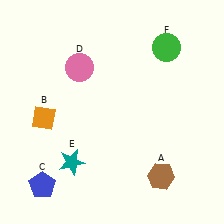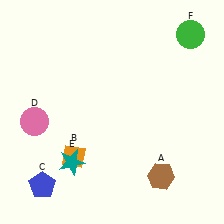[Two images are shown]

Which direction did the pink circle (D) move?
The pink circle (D) moved down.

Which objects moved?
The objects that moved are: the orange diamond (B), the pink circle (D), the green circle (F).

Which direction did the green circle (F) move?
The green circle (F) moved right.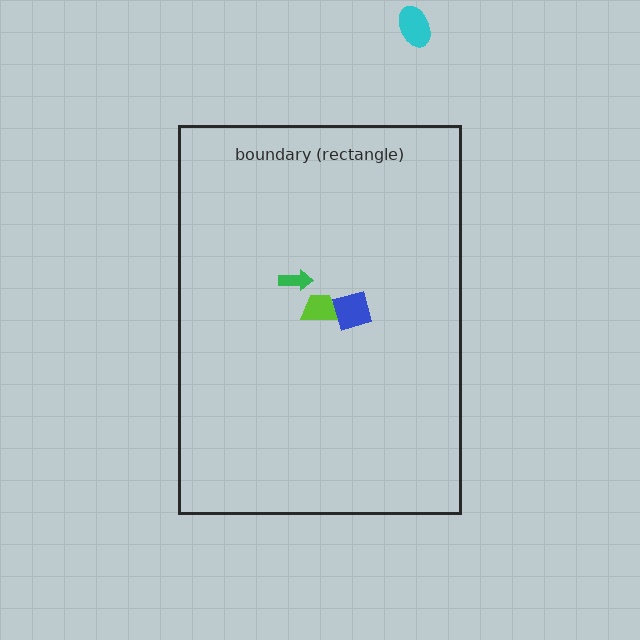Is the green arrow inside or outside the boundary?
Inside.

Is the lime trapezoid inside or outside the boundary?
Inside.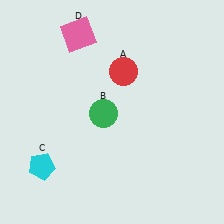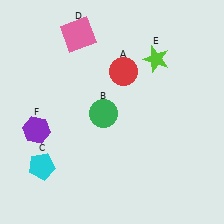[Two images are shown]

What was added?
A lime star (E), a purple hexagon (F) were added in Image 2.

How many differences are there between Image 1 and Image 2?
There are 2 differences between the two images.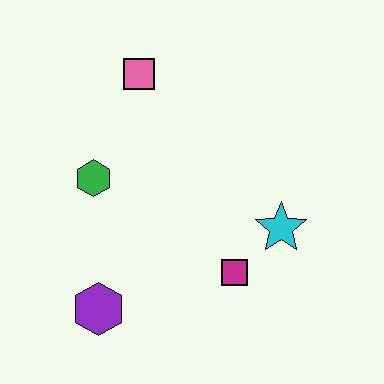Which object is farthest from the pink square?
The purple hexagon is farthest from the pink square.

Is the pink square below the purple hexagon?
No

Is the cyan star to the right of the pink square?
Yes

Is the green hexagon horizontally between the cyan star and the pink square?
No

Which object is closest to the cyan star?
The magenta square is closest to the cyan star.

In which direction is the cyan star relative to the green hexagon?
The cyan star is to the right of the green hexagon.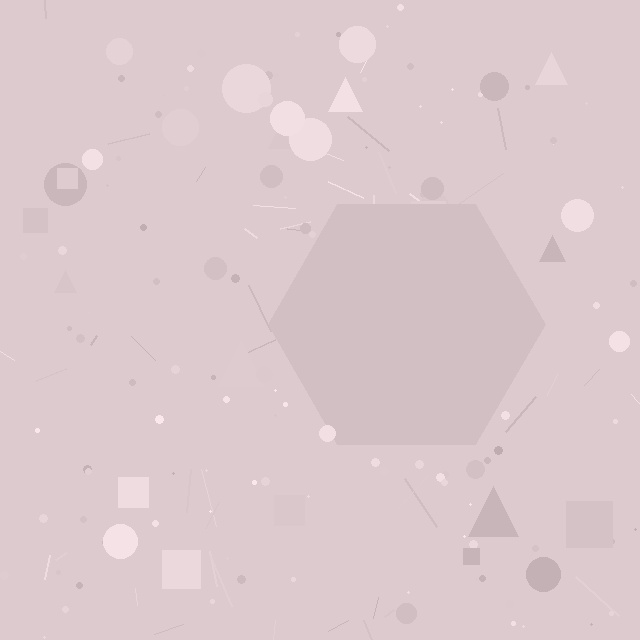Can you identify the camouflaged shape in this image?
The camouflaged shape is a hexagon.